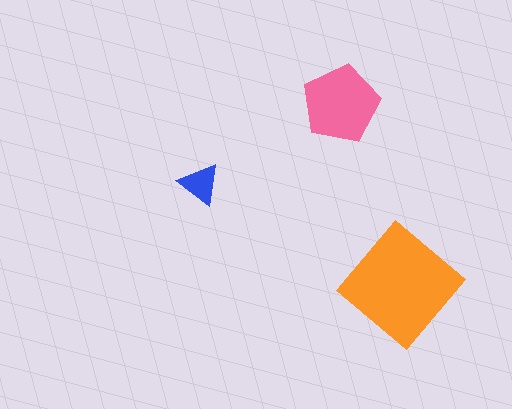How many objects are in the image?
There are 3 objects in the image.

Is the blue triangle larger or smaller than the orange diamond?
Smaller.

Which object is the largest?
The orange diamond.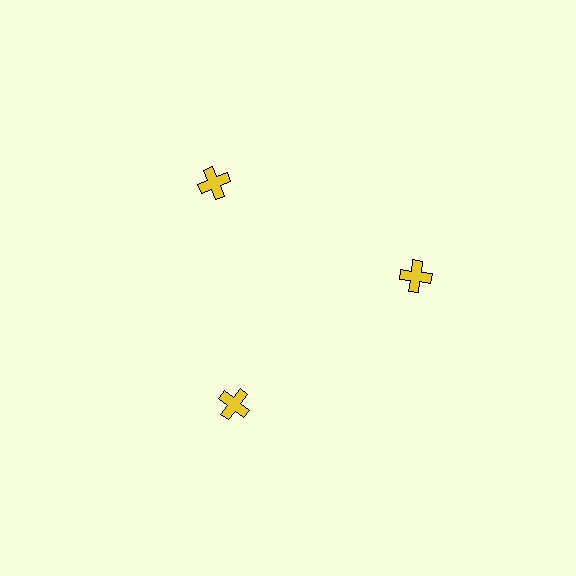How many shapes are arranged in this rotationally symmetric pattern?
There are 3 shapes, arranged in 3 groups of 1.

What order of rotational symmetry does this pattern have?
This pattern has 3-fold rotational symmetry.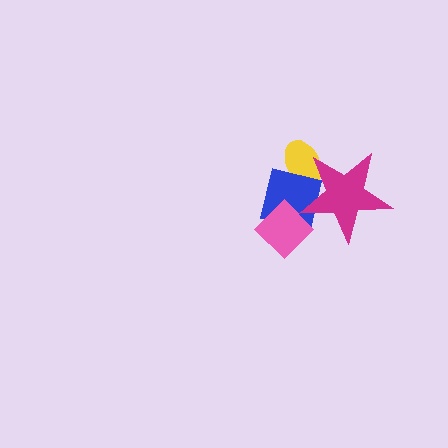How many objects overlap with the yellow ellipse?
2 objects overlap with the yellow ellipse.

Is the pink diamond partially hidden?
No, no other shape covers it.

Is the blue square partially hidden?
Yes, it is partially covered by another shape.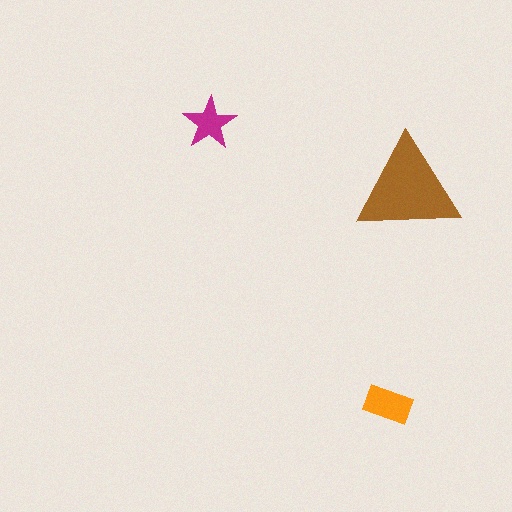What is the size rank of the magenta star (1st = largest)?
3rd.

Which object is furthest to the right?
The brown triangle is rightmost.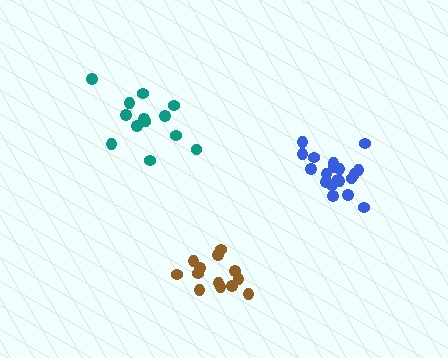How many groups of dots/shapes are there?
There are 3 groups.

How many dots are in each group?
Group 1: 19 dots, Group 2: 13 dots, Group 3: 13 dots (45 total).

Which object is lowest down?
The brown cluster is bottommost.